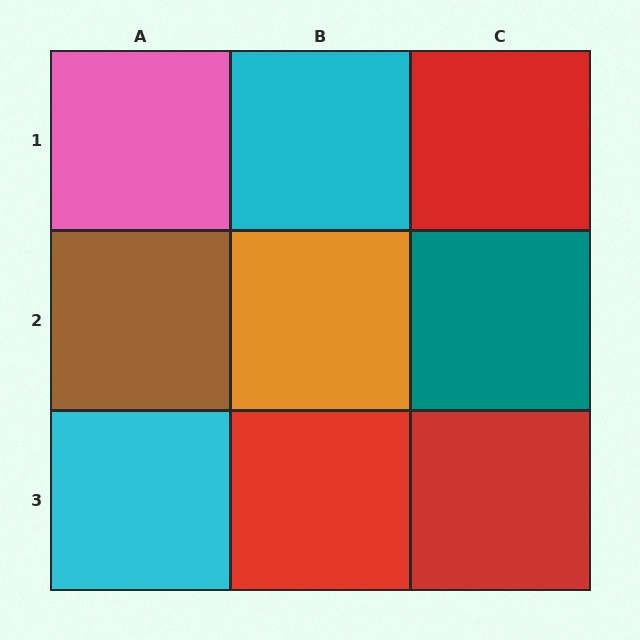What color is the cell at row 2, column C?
Teal.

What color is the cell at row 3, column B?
Red.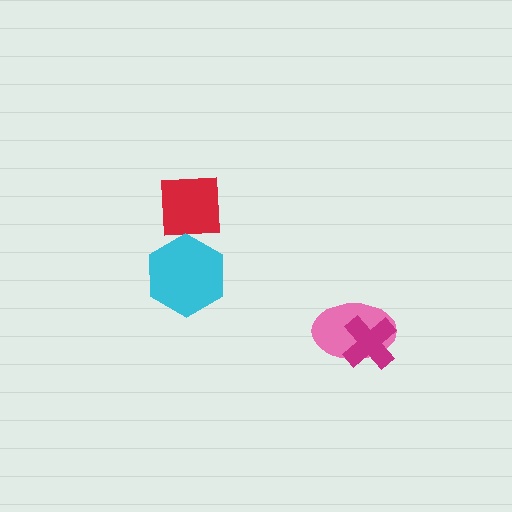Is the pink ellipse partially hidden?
Yes, it is partially covered by another shape.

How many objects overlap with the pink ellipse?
1 object overlaps with the pink ellipse.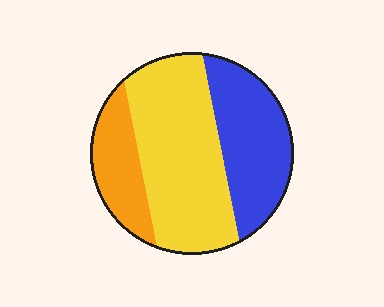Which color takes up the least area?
Orange, at roughly 20%.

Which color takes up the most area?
Yellow, at roughly 50%.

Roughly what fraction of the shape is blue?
Blue takes up about one third (1/3) of the shape.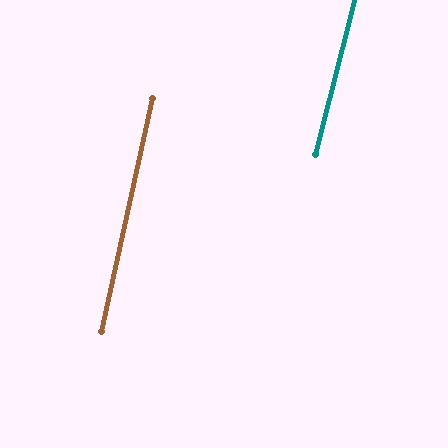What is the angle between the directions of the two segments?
Approximately 2 degrees.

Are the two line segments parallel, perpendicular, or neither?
Parallel — their directions differ by only 1.9°.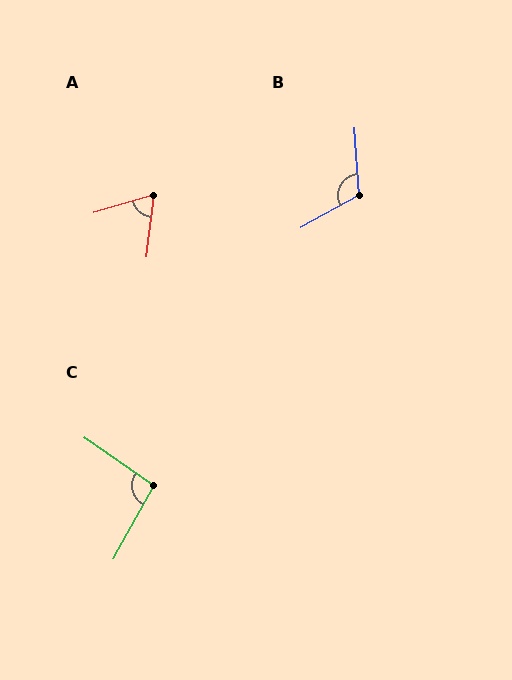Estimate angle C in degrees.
Approximately 96 degrees.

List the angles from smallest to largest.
A (66°), C (96°), B (115°).